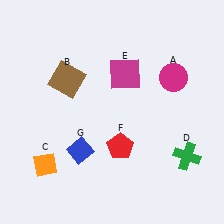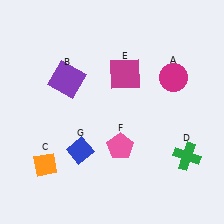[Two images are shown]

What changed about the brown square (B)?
In Image 1, B is brown. In Image 2, it changed to purple.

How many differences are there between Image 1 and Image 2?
There are 2 differences between the two images.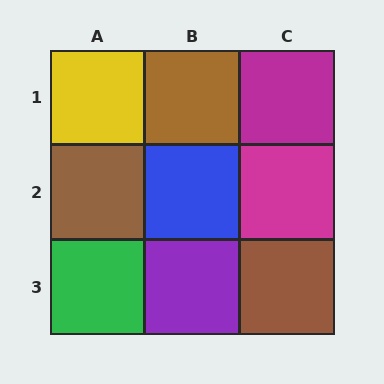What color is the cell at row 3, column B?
Purple.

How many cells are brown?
3 cells are brown.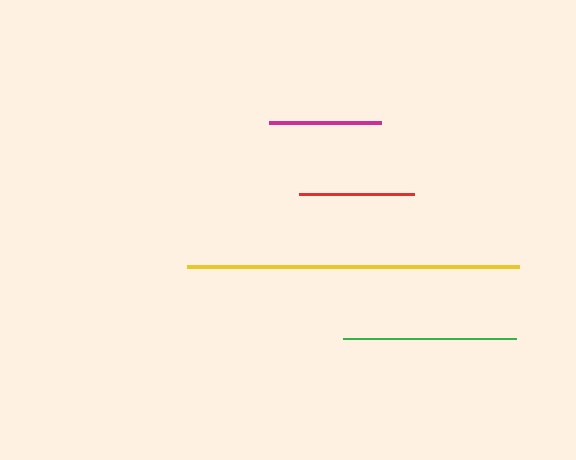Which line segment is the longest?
The yellow line is the longest at approximately 332 pixels.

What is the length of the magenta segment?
The magenta segment is approximately 111 pixels long.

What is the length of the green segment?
The green segment is approximately 173 pixels long.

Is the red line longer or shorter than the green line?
The green line is longer than the red line.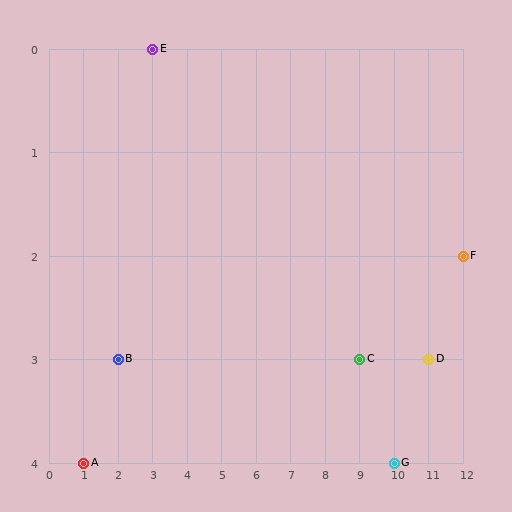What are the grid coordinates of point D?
Point D is at grid coordinates (11, 3).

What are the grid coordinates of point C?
Point C is at grid coordinates (9, 3).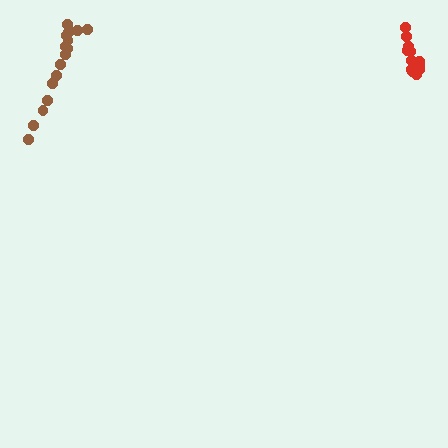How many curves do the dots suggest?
There are 2 distinct paths.